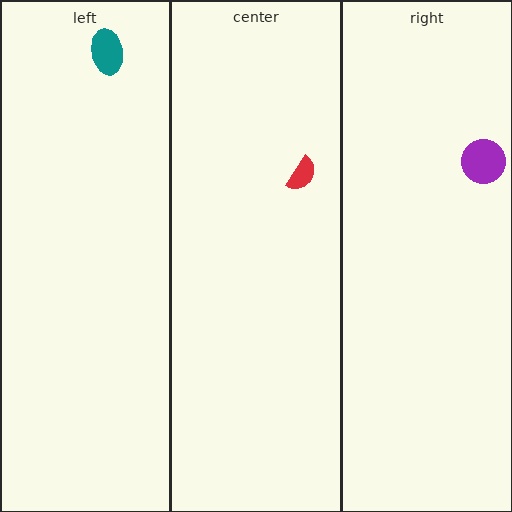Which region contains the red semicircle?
The center region.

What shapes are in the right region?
The purple circle.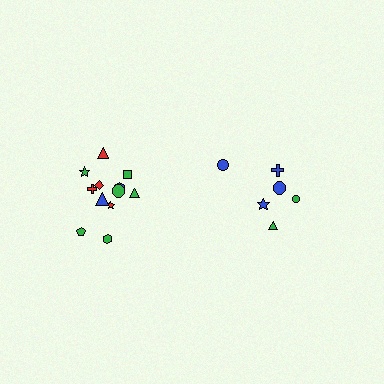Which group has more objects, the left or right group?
The left group.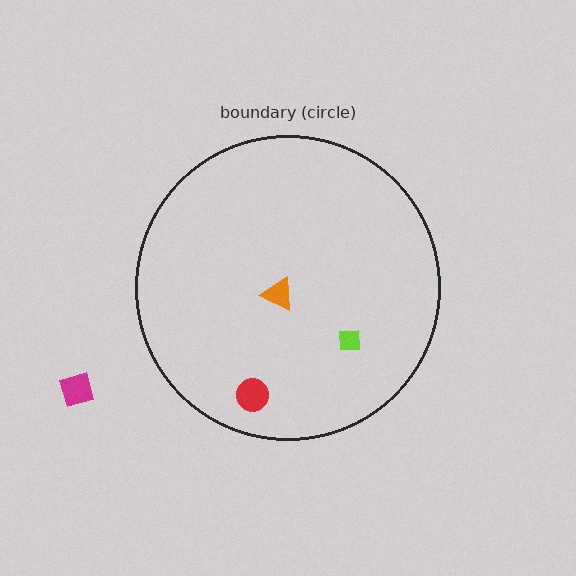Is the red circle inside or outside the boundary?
Inside.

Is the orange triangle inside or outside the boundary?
Inside.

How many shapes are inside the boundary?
3 inside, 1 outside.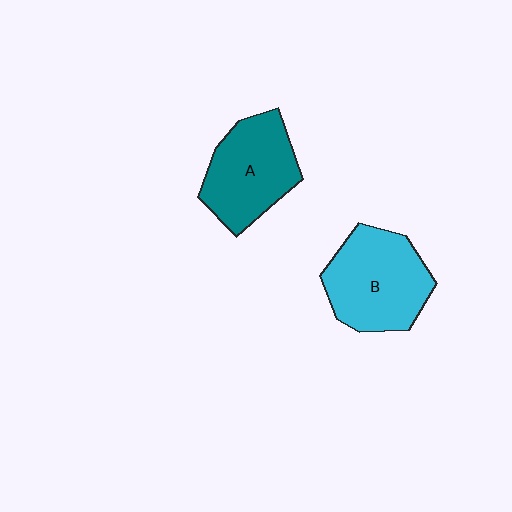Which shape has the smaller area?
Shape A (teal).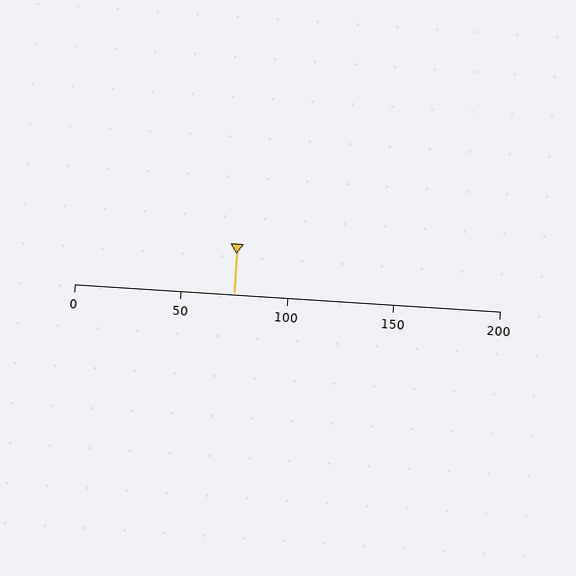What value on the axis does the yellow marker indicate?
The marker indicates approximately 75.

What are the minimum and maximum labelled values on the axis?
The axis runs from 0 to 200.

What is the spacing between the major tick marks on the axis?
The major ticks are spaced 50 apart.